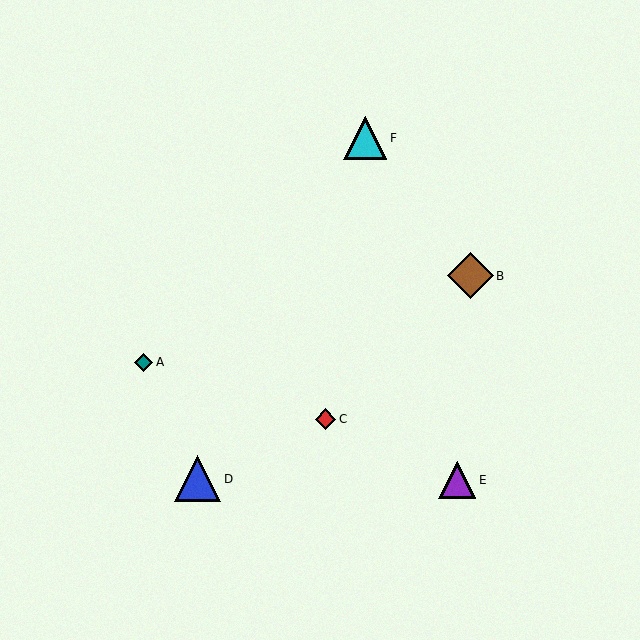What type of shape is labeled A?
Shape A is a teal diamond.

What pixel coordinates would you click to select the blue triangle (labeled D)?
Click at (198, 479) to select the blue triangle D.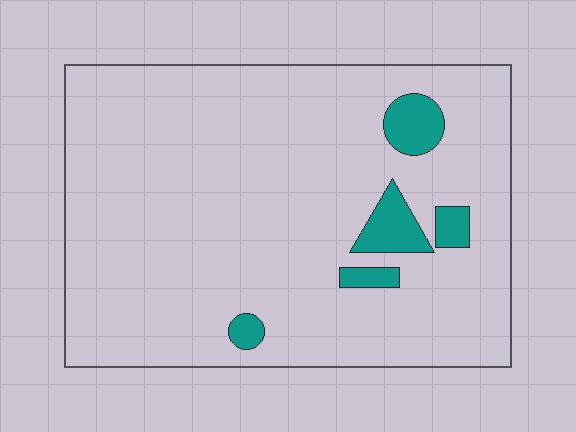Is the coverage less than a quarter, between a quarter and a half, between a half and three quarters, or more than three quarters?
Less than a quarter.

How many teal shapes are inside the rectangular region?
5.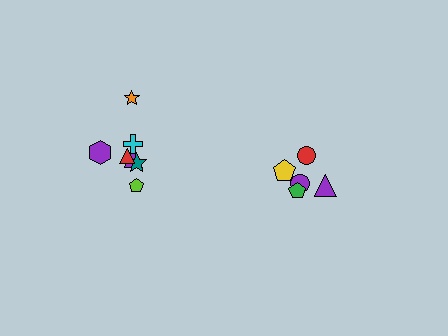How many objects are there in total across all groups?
There are 12 objects.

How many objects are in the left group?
There are 7 objects.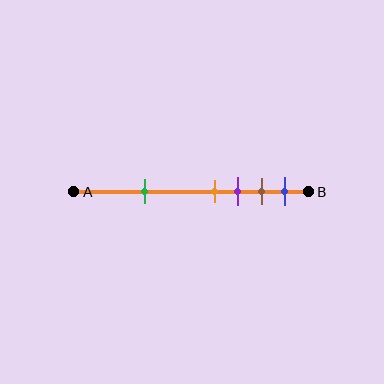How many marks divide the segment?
There are 5 marks dividing the segment.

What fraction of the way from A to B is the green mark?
The green mark is approximately 30% (0.3) of the way from A to B.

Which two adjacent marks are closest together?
The orange and purple marks are the closest adjacent pair.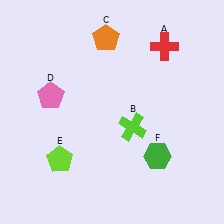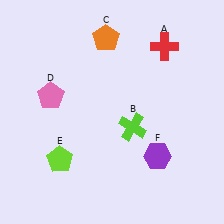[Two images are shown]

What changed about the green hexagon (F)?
In Image 1, F is green. In Image 2, it changed to purple.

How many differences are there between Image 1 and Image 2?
There is 1 difference between the two images.